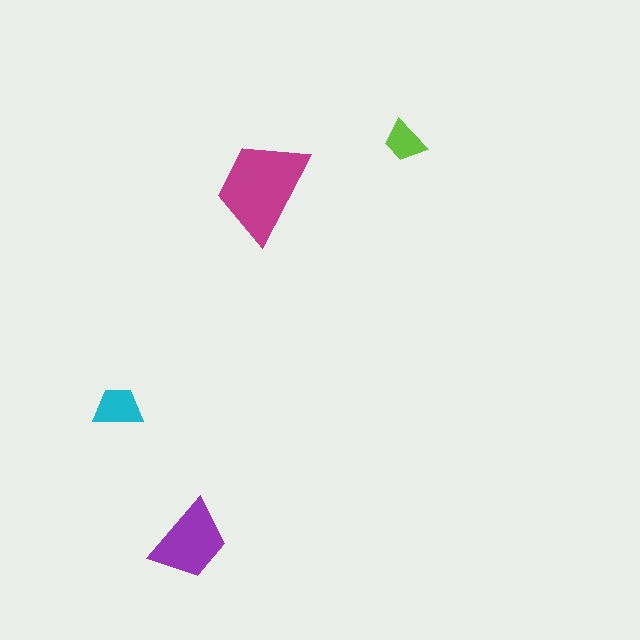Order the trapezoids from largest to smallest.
the magenta one, the purple one, the cyan one, the lime one.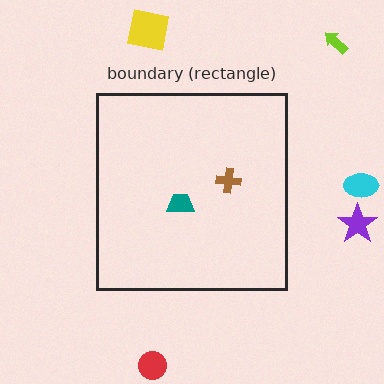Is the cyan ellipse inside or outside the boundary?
Outside.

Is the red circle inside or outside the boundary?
Outside.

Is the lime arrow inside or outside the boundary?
Outside.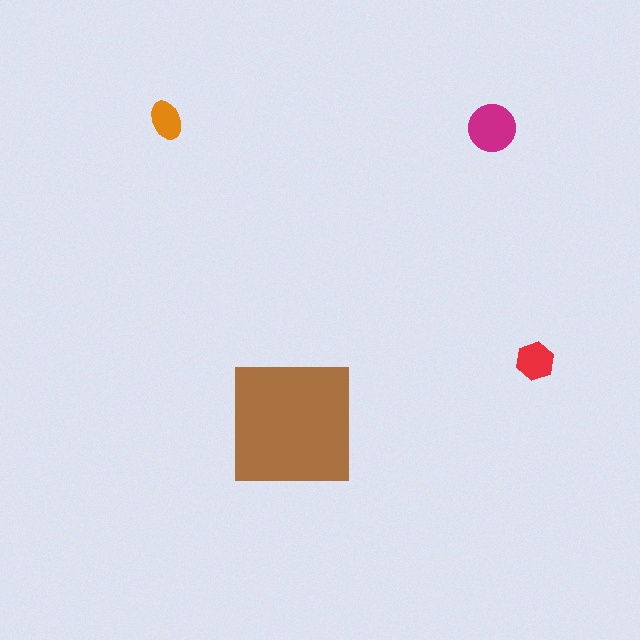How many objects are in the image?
There are 4 objects in the image.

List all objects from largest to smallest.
The brown square, the magenta circle, the red hexagon, the orange ellipse.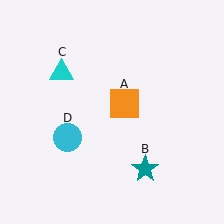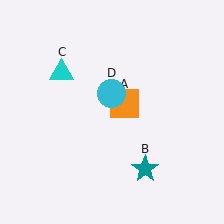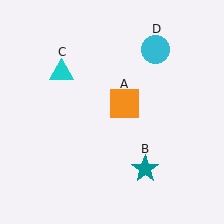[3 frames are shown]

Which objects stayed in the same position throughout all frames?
Orange square (object A) and teal star (object B) and cyan triangle (object C) remained stationary.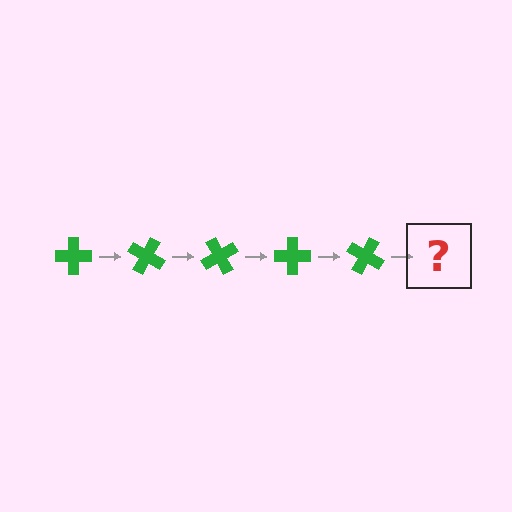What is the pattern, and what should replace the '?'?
The pattern is that the cross rotates 30 degrees each step. The '?' should be a green cross rotated 150 degrees.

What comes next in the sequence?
The next element should be a green cross rotated 150 degrees.